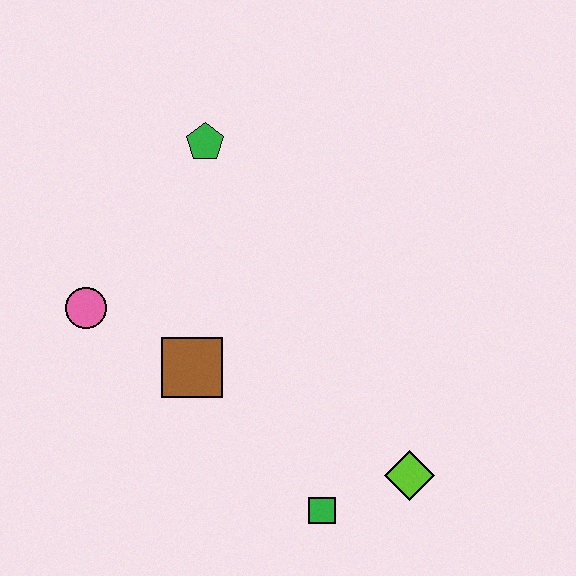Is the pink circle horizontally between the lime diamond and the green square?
No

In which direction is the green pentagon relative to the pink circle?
The green pentagon is above the pink circle.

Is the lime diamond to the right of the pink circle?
Yes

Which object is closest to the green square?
The lime diamond is closest to the green square.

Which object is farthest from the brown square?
The lime diamond is farthest from the brown square.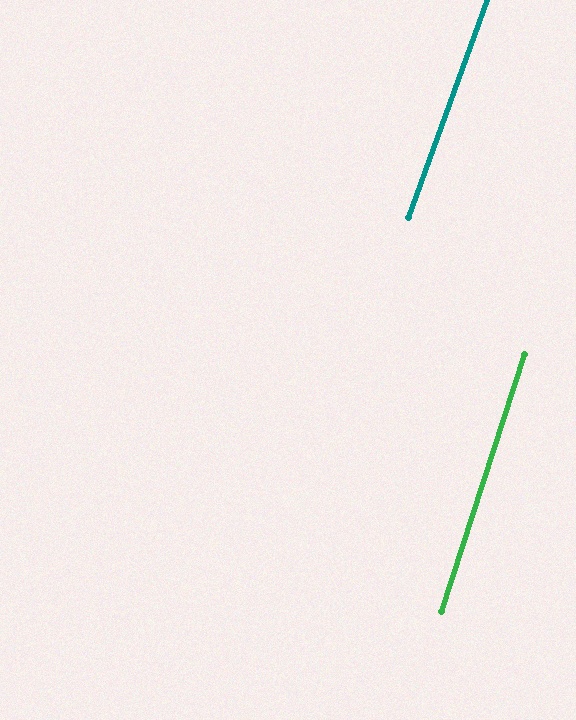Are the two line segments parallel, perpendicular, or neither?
Parallel — their directions differ by only 1.8°.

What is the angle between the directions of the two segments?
Approximately 2 degrees.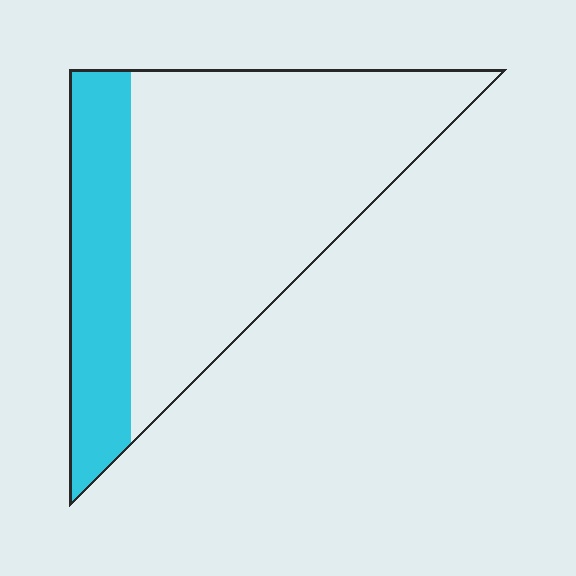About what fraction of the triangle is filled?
About one quarter (1/4).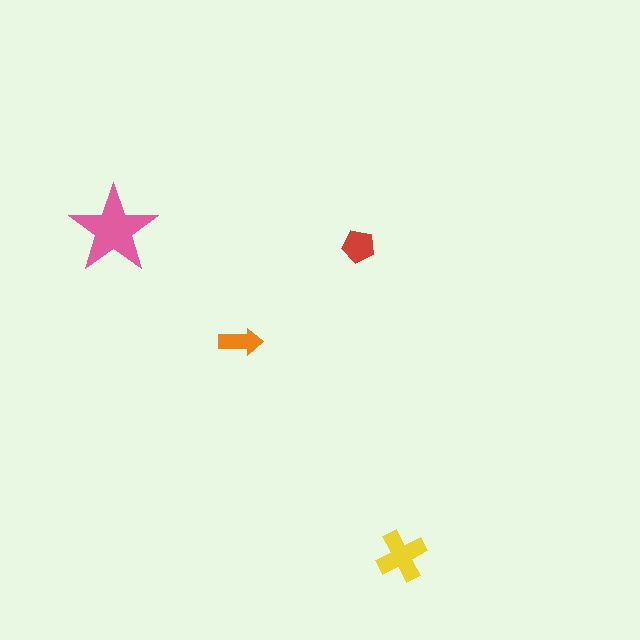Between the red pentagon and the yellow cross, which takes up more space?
The yellow cross.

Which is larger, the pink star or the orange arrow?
The pink star.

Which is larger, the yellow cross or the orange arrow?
The yellow cross.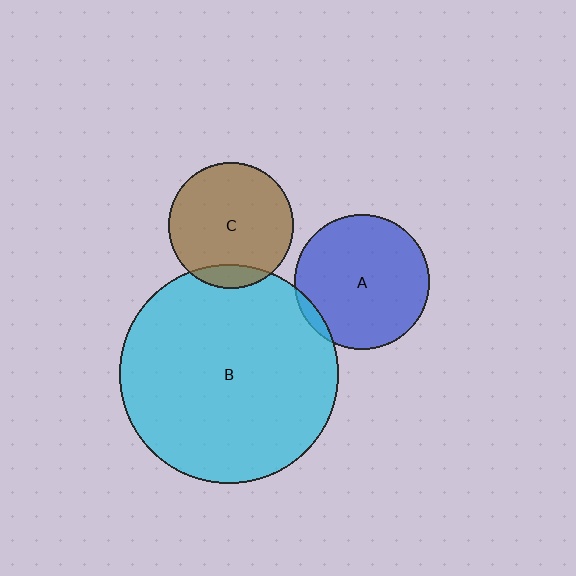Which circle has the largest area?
Circle B (cyan).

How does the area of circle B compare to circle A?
Approximately 2.6 times.